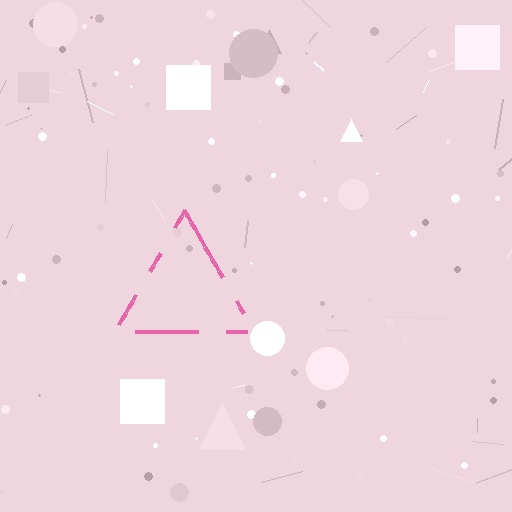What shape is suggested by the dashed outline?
The dashed outline suggests a triangle.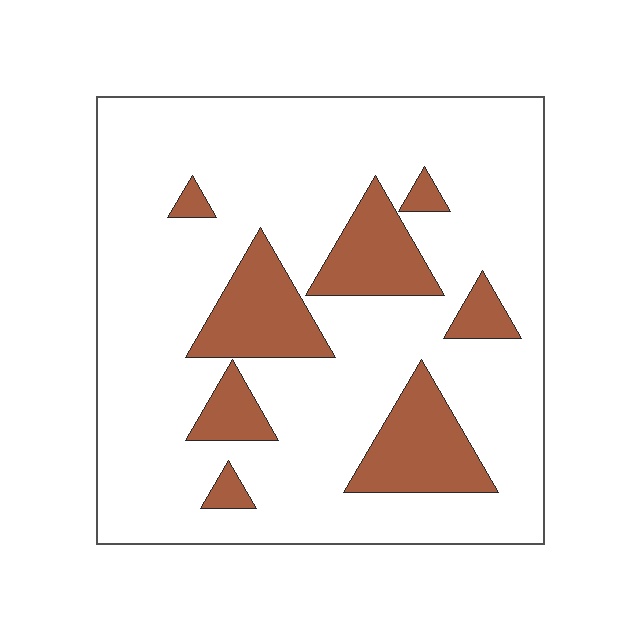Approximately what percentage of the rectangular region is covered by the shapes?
Approximately 20%.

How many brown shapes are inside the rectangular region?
8.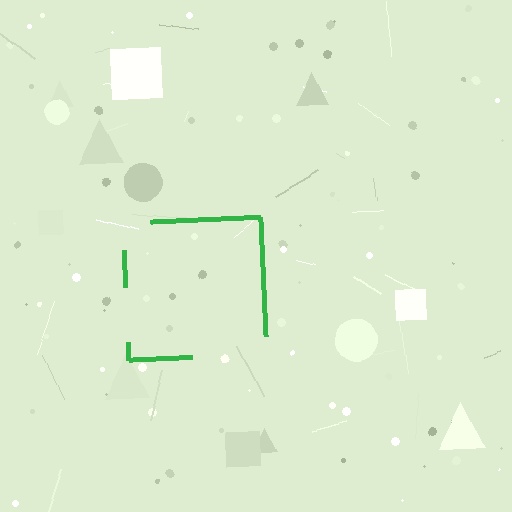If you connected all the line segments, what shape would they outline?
They would outline a square.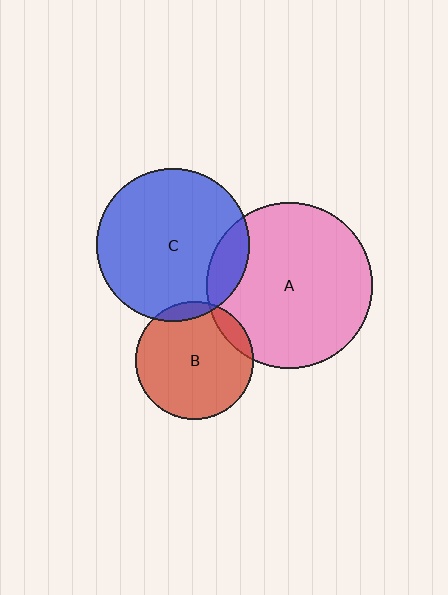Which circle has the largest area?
Circle A (pink).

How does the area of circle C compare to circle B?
Approximately 1.7 times.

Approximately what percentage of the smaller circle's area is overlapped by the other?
Approximately 15%.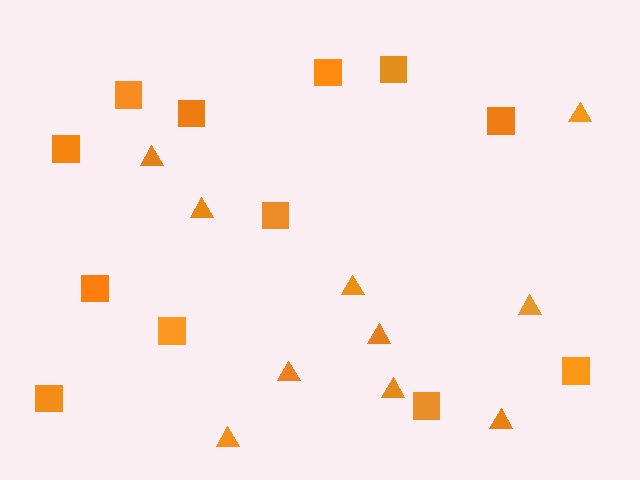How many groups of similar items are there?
There are 2 groups: one group of squares (12) and one group of triangles (10).